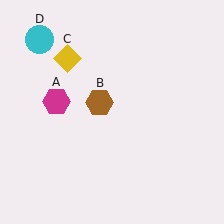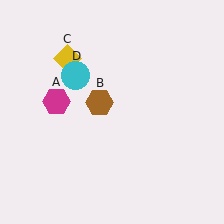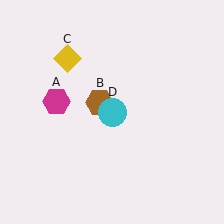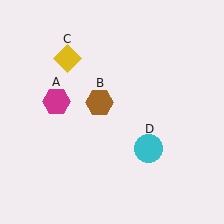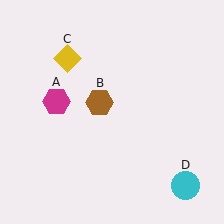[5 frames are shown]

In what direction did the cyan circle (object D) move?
The cyan circle (object D) moved down and to the right.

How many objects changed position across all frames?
1 object changed position: cyan circle (object D).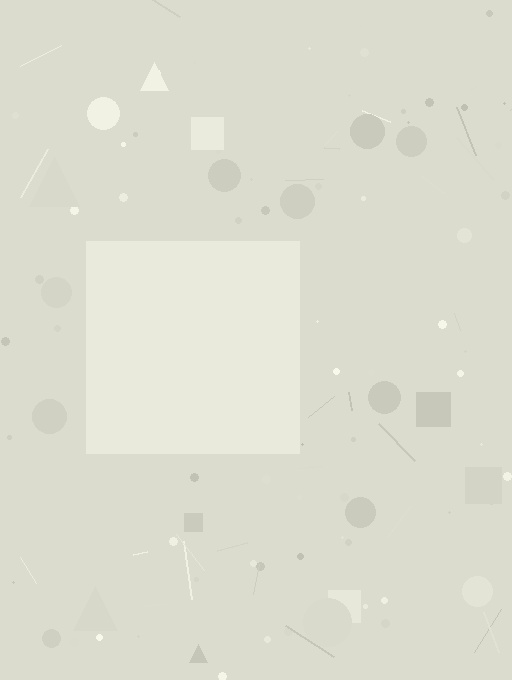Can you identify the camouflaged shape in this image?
The camouflaged shape is a square.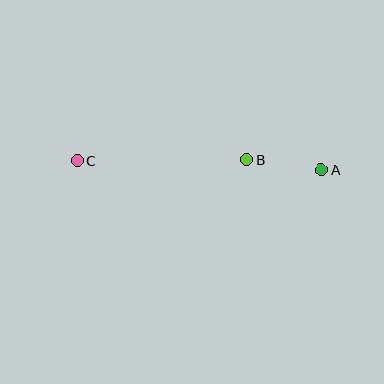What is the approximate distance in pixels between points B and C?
The distance between B and C is approximately 170 pixels.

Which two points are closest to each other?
Points A and B are closest to each other.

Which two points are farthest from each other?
Points A and C are farthest from each other.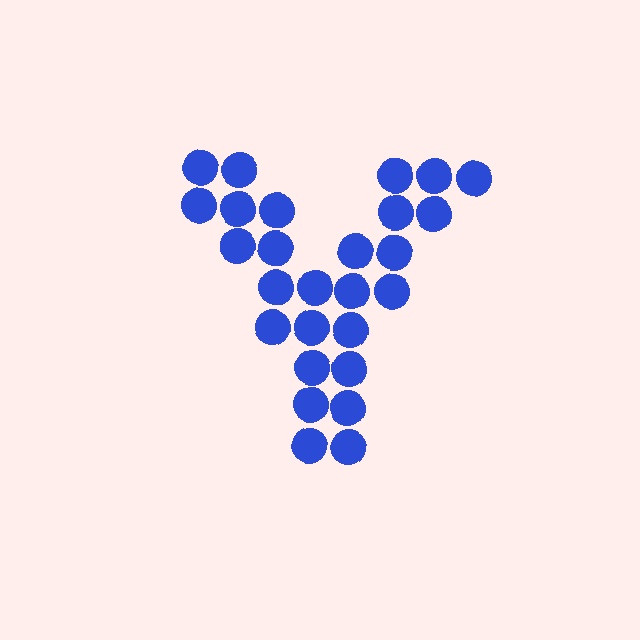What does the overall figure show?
The overall figure shows the letter Y.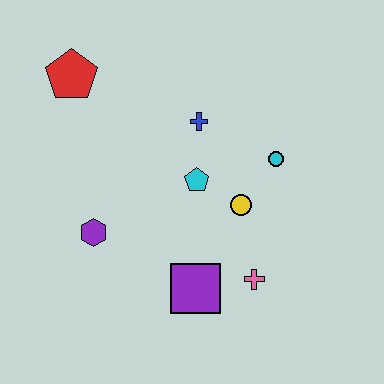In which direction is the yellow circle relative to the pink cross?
The yellow circle is above the pink cross.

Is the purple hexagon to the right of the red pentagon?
Yes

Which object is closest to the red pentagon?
The blue cross is closest to the red pentagon.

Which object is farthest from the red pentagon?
The pink cross is farthest from the red pentagon.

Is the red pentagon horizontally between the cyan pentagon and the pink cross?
No